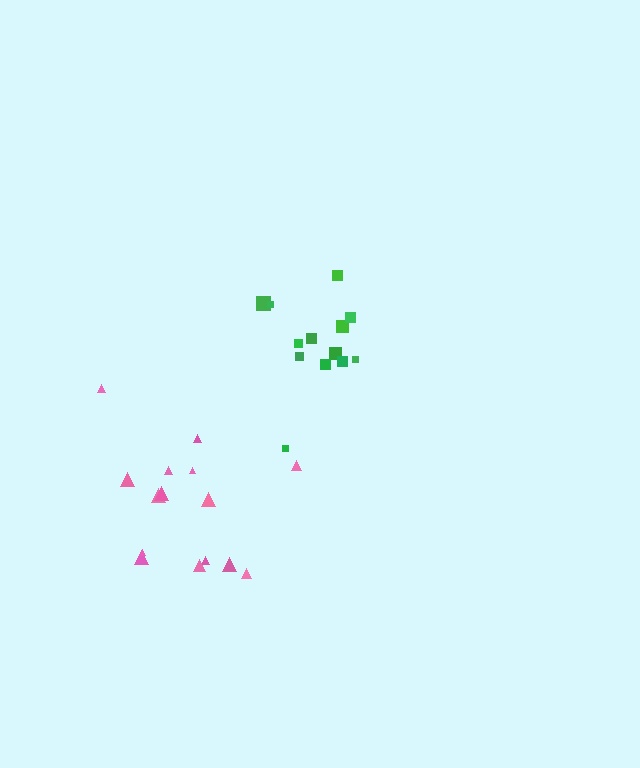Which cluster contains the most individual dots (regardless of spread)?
Pink (15).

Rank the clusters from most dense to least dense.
green, pink.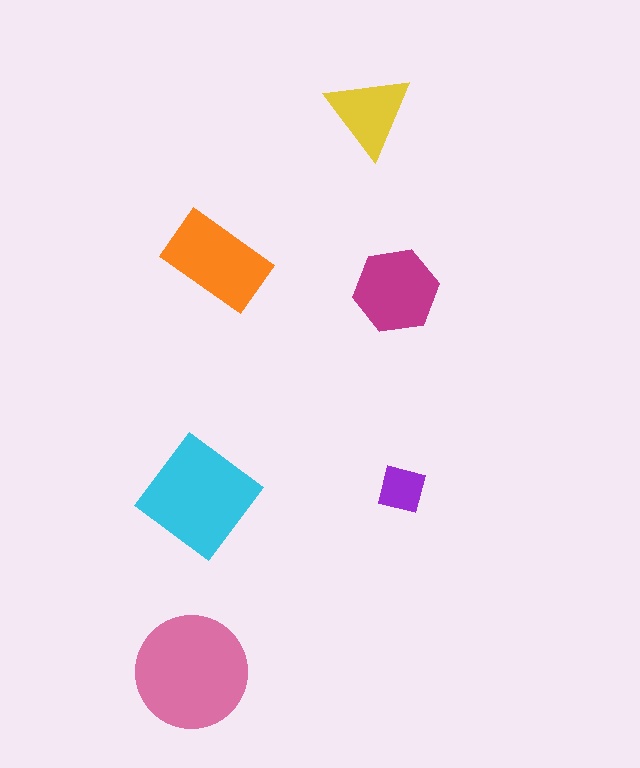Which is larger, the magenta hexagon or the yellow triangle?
The magenta hexagon.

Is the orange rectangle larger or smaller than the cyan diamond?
Smaller.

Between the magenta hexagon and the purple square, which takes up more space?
The magenta hexagon.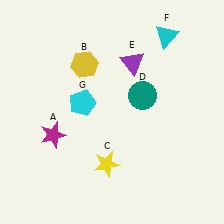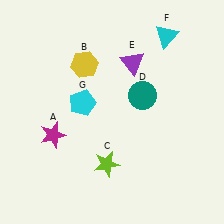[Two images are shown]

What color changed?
The star (C) changed from yellow in Image 1 to lime in Image 2.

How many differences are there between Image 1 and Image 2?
There is 1 difference between the two images.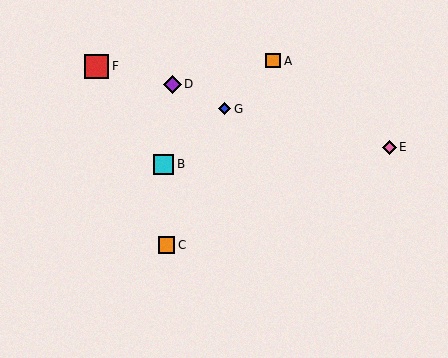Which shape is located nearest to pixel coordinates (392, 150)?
The pink diamond (labeled E) at (390, 147) is nearest to that location.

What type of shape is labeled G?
Shape G is a blue diamond.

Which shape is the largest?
The red square (labeled F) is the largest.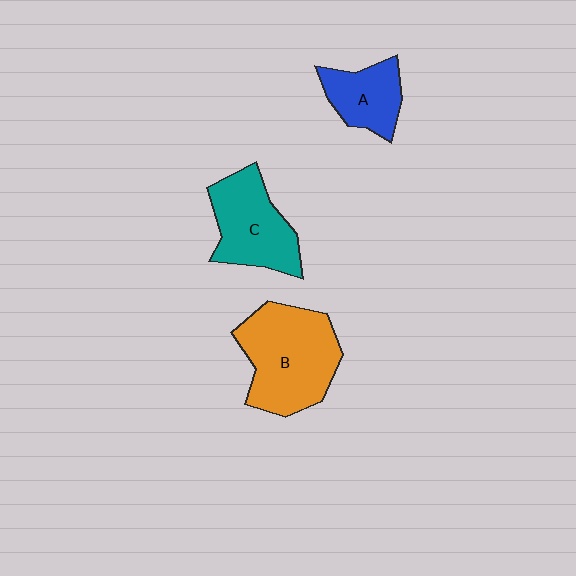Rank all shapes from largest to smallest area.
From largest to smallest: B (orange), C (teal), A (blue).